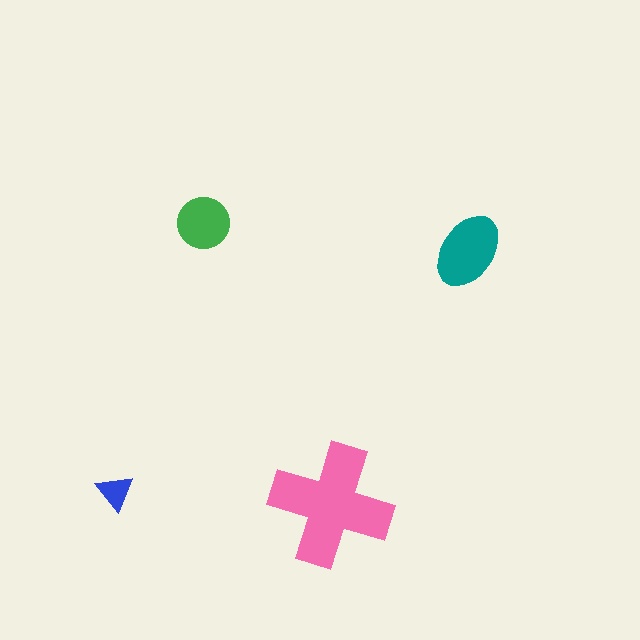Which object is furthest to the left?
The blue triangle is leftmost.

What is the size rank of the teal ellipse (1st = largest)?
2nd.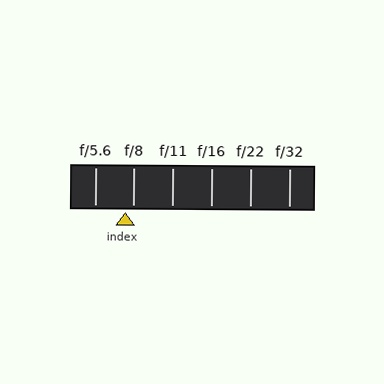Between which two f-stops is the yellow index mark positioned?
The index mark is between f/5.6 and f/8.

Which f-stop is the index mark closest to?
The index mark is closest to f/8.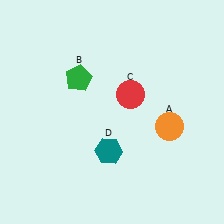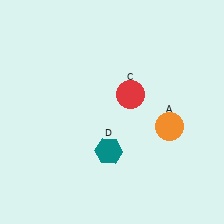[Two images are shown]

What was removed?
The green pentagon (B) was removed in Image 2.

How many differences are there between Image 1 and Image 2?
There is 1 difference between the two images.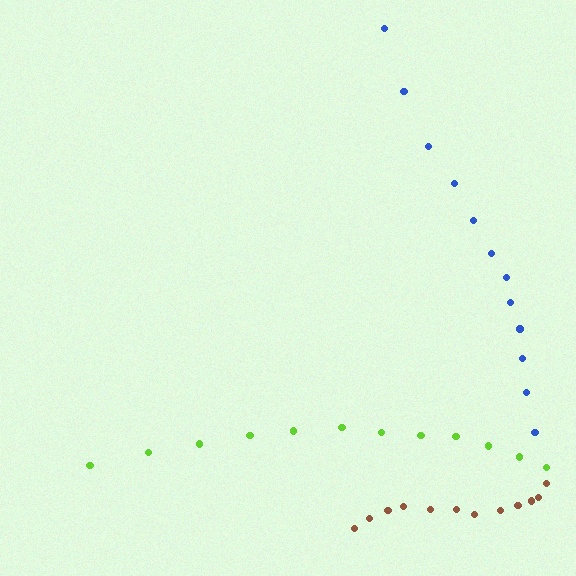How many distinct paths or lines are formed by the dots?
There are 3 distinct paths.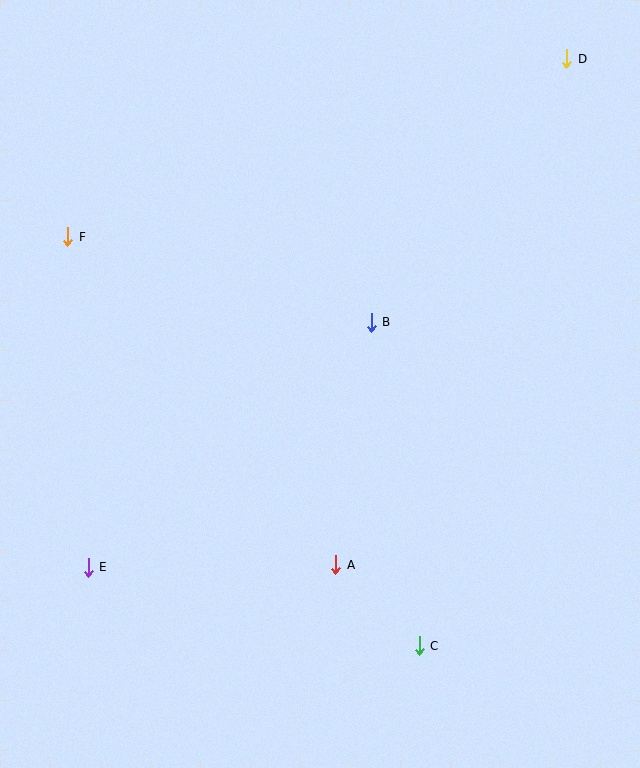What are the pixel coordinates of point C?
Point C is at (419, 646).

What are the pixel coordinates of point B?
Point B is at (371, 322).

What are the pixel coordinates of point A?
Point A is at (336, 565).